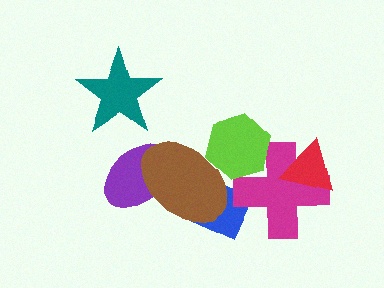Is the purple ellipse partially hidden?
Yes, it is partially covered by another shape.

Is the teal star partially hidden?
No, no other shape covers it.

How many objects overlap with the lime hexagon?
2 objects overlap with the lime hexagon.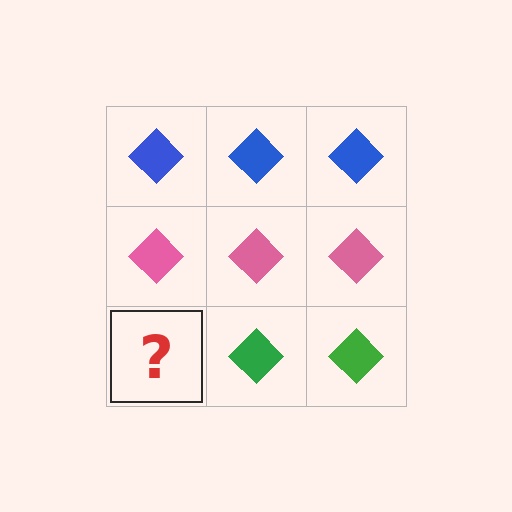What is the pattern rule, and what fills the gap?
The rule is that each row has a consistent color. The gap should be filled with a green diamond.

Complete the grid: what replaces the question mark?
The question mark should be replaced with a green diamond.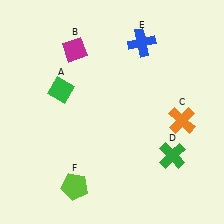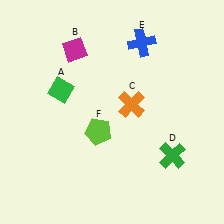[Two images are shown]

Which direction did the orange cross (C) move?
The orange cross (C) moved left.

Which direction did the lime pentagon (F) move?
The lime pentagon (F) moved up.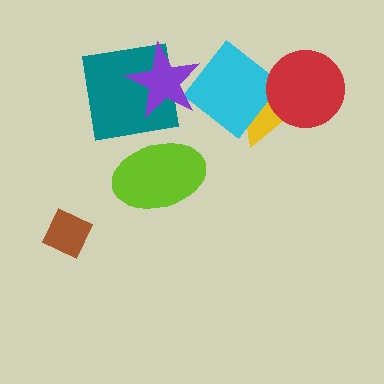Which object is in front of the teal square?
The purple star is in front of the teal square.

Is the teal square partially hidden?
Yes, it is partially covered by another shape.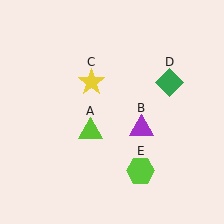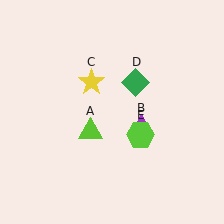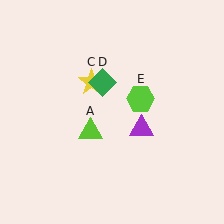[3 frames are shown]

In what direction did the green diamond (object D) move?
The green diamond (object D) moved left.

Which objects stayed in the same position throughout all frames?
Lime triangle (object A) and purple triangle (object B) and yellow star (object C) remained stationary.